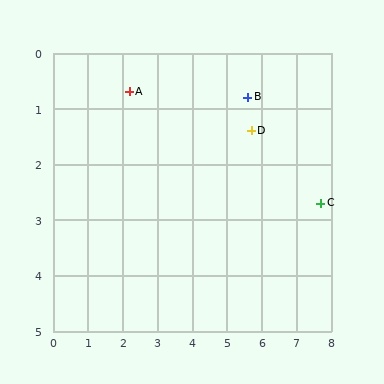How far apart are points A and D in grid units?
Points A and D are about 3.6 grid units apart.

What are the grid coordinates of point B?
Point B is at approximately (5.6, 0.8).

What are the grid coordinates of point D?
Point D is at approximately (5.7, 1.4).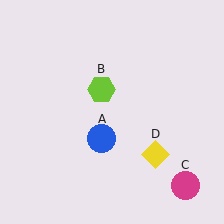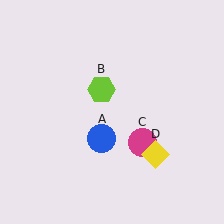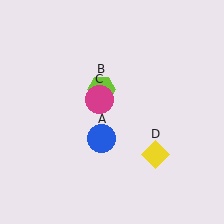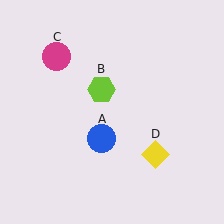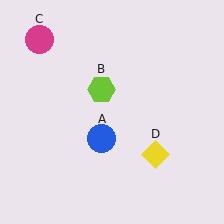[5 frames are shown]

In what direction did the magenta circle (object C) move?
The magenta circle (object C) moved up and to the left.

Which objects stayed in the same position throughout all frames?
Blue circle (object A) and lime hexagon (object B) and yellow diamond (object D) remained stationary.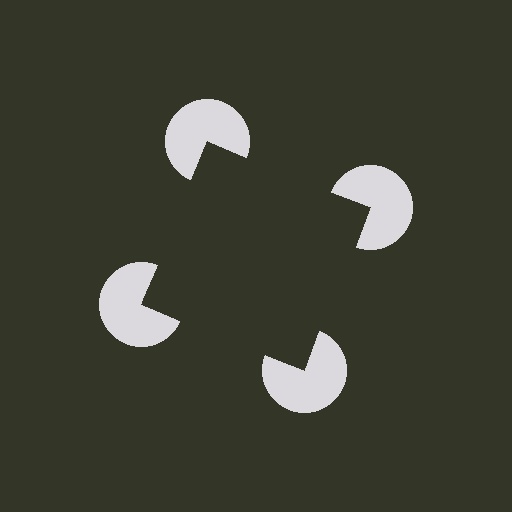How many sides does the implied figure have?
4 sides.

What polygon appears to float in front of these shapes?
An illusory square — its edges are inferred from the aligned wedge cuts in the pac-man discs, not physically drawn.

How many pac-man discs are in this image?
There are 4 — one at each vertex of the illusory square.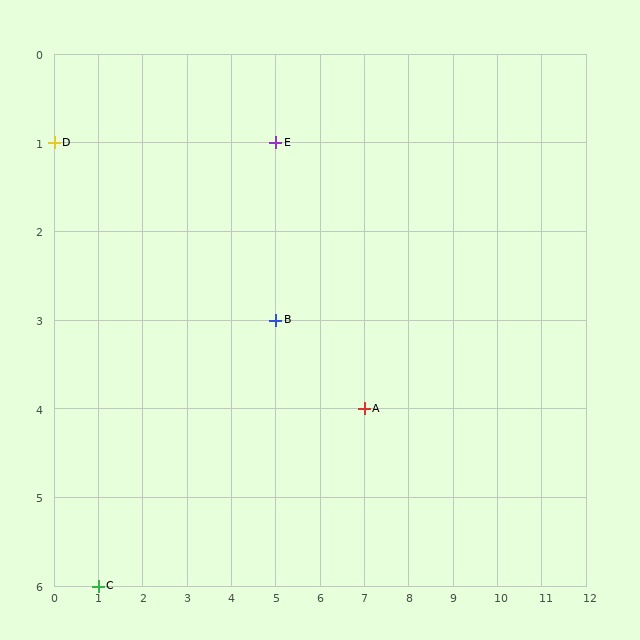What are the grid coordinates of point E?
Point E is at grid coordinates (5, 1).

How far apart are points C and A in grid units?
Points C and A are 6 columns and 2 rows apart (about 6.3 grid units diagonally).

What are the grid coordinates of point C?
Point C is at grid coordinates (1, 6).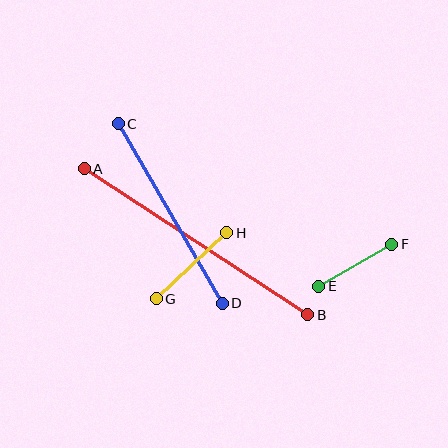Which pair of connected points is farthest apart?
Points A and B are farthest apart.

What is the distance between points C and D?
The distance is approximately 208 pixels.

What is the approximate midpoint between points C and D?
The midpoint is at approximately (170, 213) pixels.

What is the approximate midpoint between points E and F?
The midpoint is at approximately (355, 265) pixels.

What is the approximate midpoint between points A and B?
The midpoint is at approximately (196, 242) pixels.